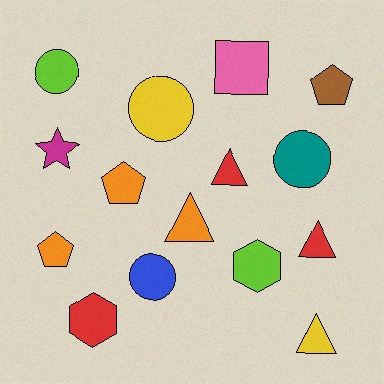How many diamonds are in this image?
There are no diamonds.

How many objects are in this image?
There are 15 objects.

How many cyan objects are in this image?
There are no cyan objects.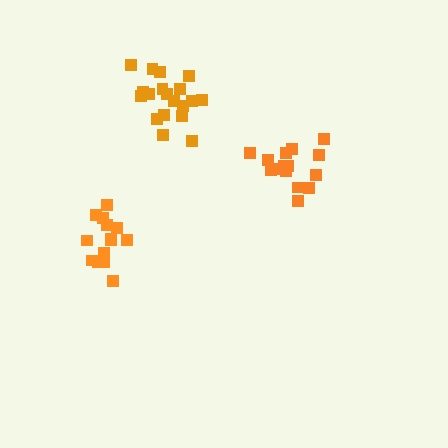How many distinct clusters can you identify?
There are 3 distinct clusters.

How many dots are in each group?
Group 1: 19 dots, Group 2: 14 dots, Group 3: 17 dots (50 total).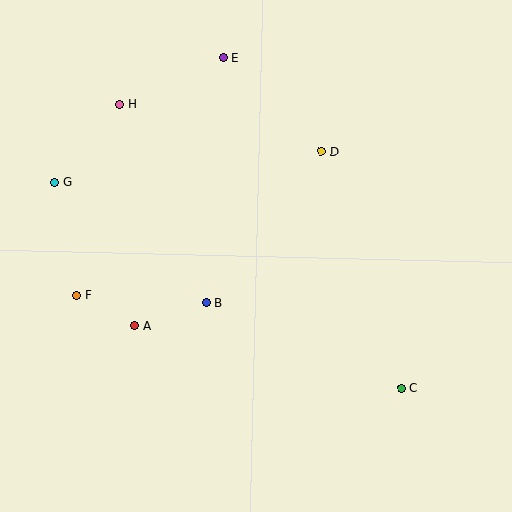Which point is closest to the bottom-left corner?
Point A is closest to the bottom-left corner.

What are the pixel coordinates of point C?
Point C is at (401, 388).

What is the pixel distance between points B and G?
The distance between B and G is 194 pixels.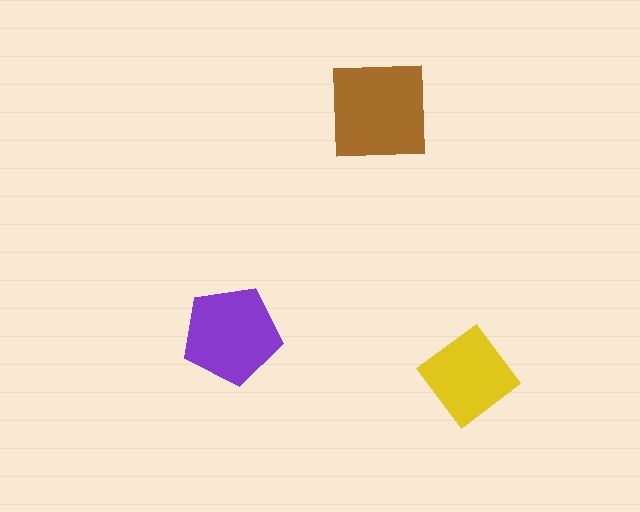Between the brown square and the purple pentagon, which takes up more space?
The brown square.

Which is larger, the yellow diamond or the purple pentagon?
The purple pentagon.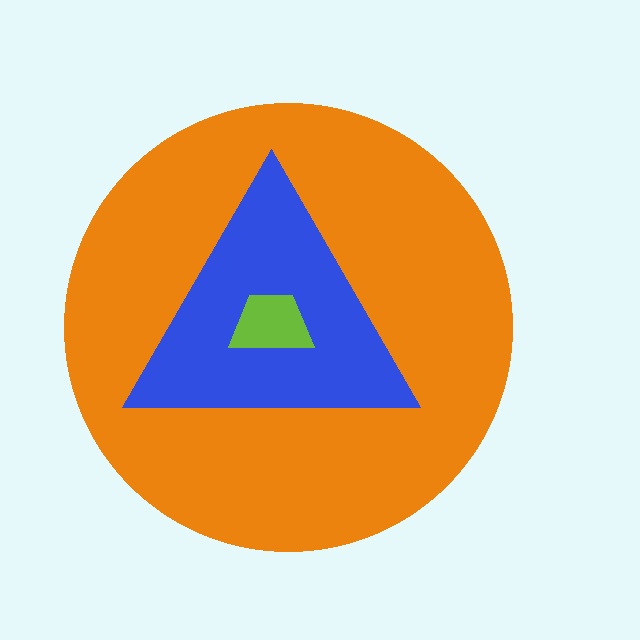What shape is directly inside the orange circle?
The blue triangle.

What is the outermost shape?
The orange circle.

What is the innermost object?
The lime trapezoid.